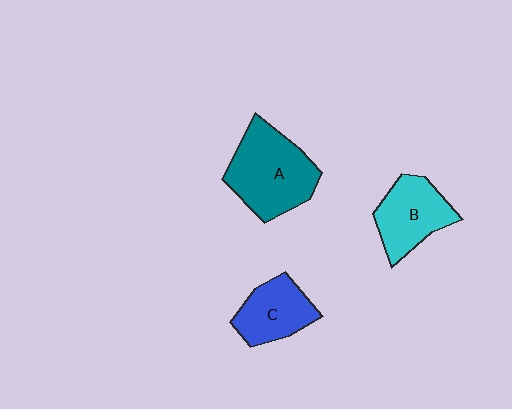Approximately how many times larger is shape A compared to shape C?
Approximately 1.6 times.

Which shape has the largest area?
Shape A (teal).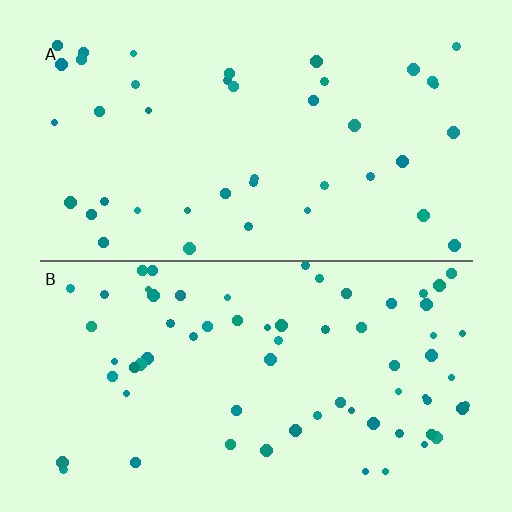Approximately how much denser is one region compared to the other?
Approximately 1.7× — region B over region A.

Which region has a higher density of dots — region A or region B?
B (the bottom).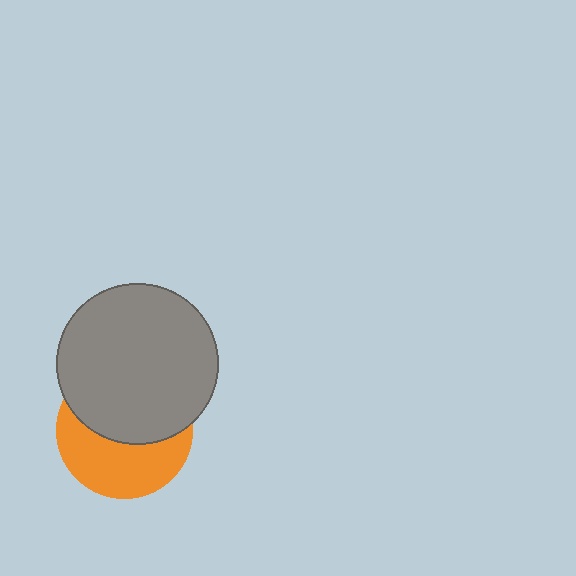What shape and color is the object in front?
The object in front is a gray circle.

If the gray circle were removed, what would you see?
You would see the complete orange circle.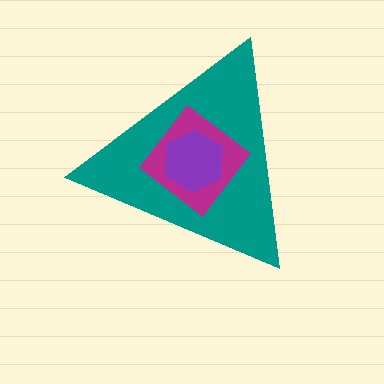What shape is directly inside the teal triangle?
The magenta diamond.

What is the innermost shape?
The purple hexagon.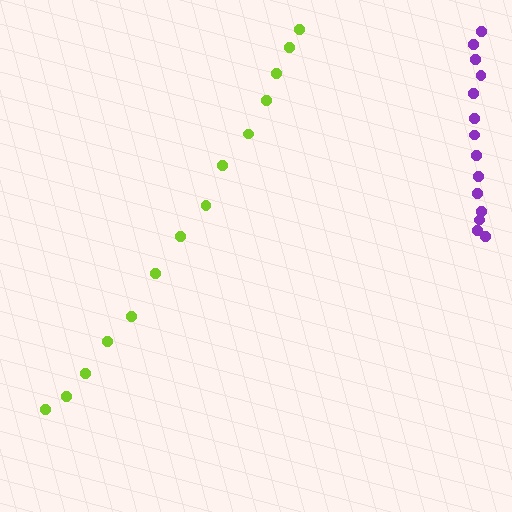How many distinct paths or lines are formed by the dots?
There are 2 distinct paths.